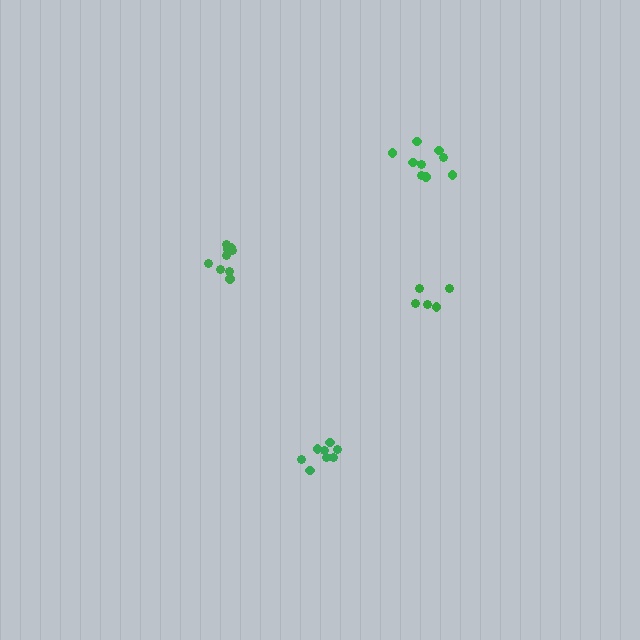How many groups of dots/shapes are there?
There are 4 groups.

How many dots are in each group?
Group 1: 10 dots, Group 2: 9 dots, Group 3: 5 dots, Group 4: 8 dots (32 total).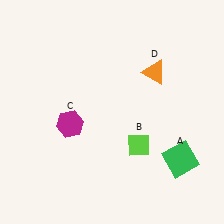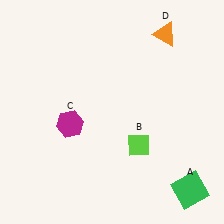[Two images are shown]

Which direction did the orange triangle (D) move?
The orange triangle (D) moved up.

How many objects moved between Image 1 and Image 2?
2 objects moved between the two images.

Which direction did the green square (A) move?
The green square (A) moved down.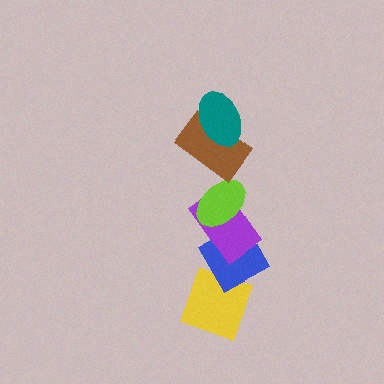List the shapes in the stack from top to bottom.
From top to bottom: the teal ellipse, the brown rectangle, the lime ellipse, the purple rectangle, the blue diamond, the yellow diamond.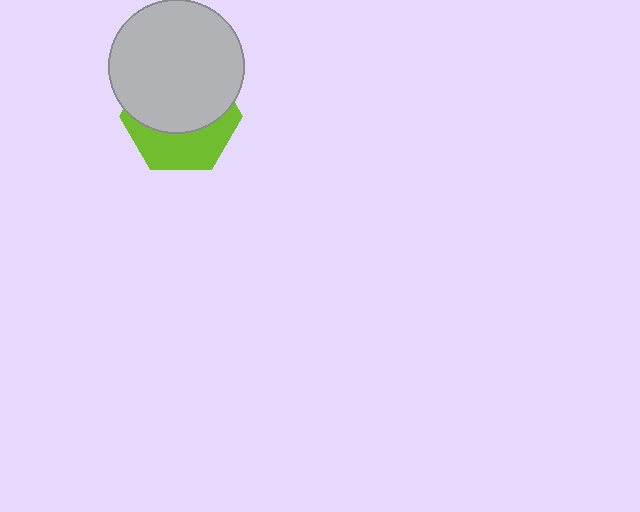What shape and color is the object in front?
The object in front is a light gray circle.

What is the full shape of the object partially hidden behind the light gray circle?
The partially hidden object is a lime hexagon.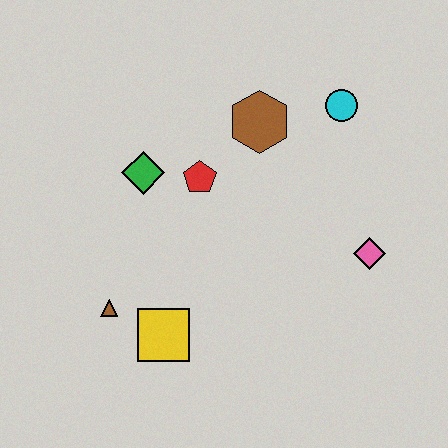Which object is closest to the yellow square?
The brown triangle is closest to the yellow square.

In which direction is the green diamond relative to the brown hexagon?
The green diamond is to the left of the brown hexagon.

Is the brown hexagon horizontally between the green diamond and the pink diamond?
Yes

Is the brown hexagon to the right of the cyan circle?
No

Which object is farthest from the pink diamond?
The brown triangle is farthest from the pink diamond.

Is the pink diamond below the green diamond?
Yes